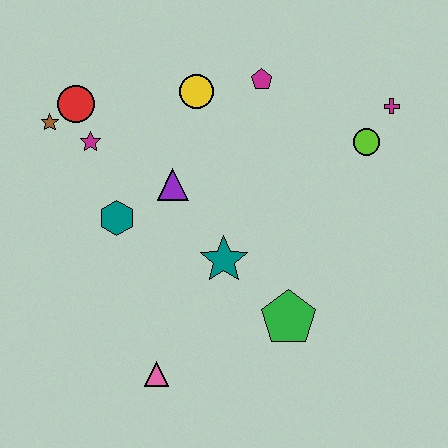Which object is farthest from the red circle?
The magenta cross is farthest from the red circle.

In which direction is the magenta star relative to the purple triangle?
The magenta star is to the left of the purple triangle.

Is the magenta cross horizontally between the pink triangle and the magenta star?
No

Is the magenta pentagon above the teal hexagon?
Yes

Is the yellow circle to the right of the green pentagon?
No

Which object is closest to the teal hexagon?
The purple triangle is closest to the teal hexagon.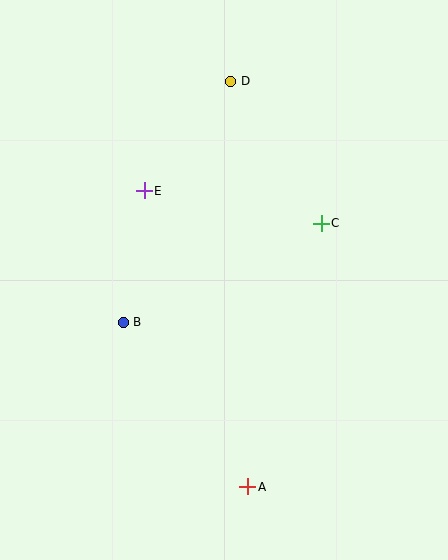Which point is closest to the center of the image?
Point B at (123, 322) is closest to the center.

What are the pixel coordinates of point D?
Point D is at (231, 81).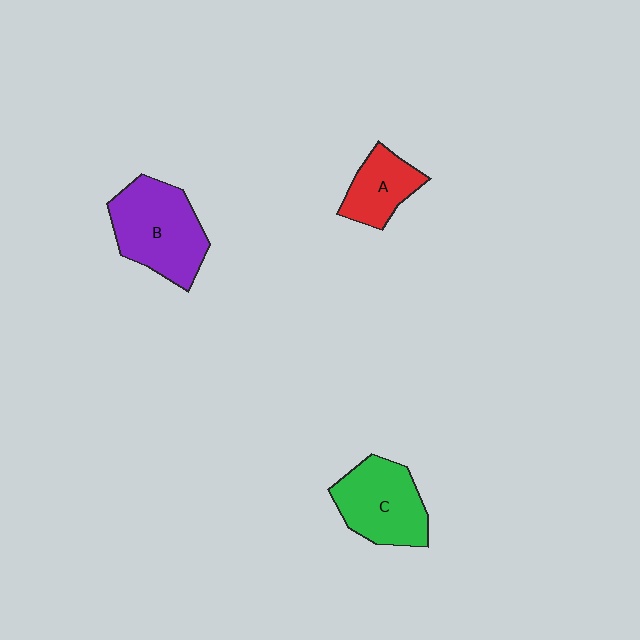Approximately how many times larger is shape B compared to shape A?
Approximately 1.8 times.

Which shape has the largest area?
Shape B (purple).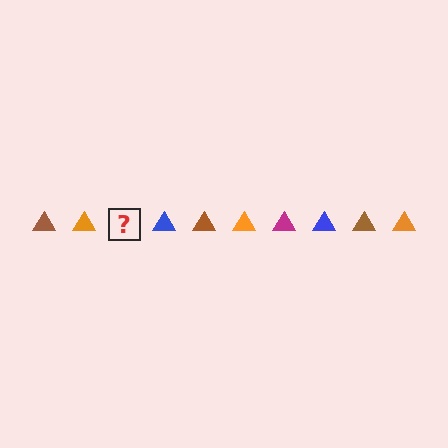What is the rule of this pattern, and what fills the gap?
The rule is that the pattern cycles through brown, orange, magenta, blue triangles. The gap should be filled with a magenta triangle.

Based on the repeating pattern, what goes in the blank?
The blank should be a magenta triangle.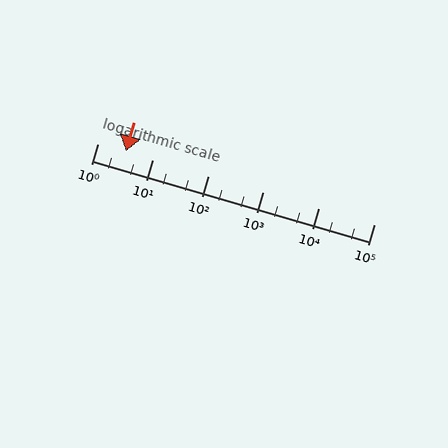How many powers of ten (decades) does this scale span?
The scale spans 5 decades, from 1 to 100000.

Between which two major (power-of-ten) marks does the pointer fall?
The pointer is between 1 and 10.